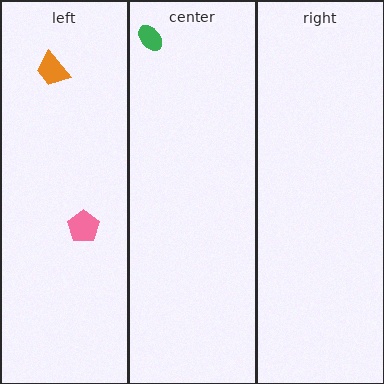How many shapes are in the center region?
1.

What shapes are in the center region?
The green ellipse.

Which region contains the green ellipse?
The center region.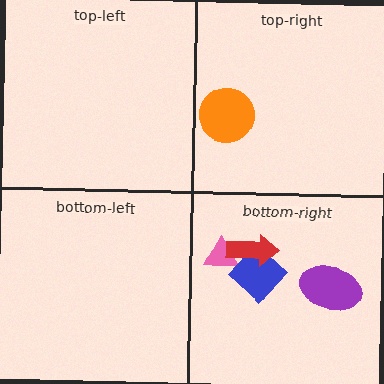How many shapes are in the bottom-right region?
4.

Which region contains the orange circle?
The top-right region.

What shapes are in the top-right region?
The orange circle.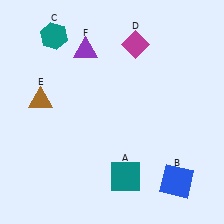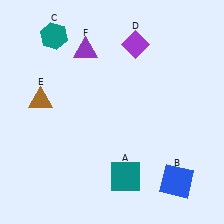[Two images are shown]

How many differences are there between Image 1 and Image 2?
There is 1 difference between the two images.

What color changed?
The diamond (D) changed from magenta in Image 1 to purple in Image 2.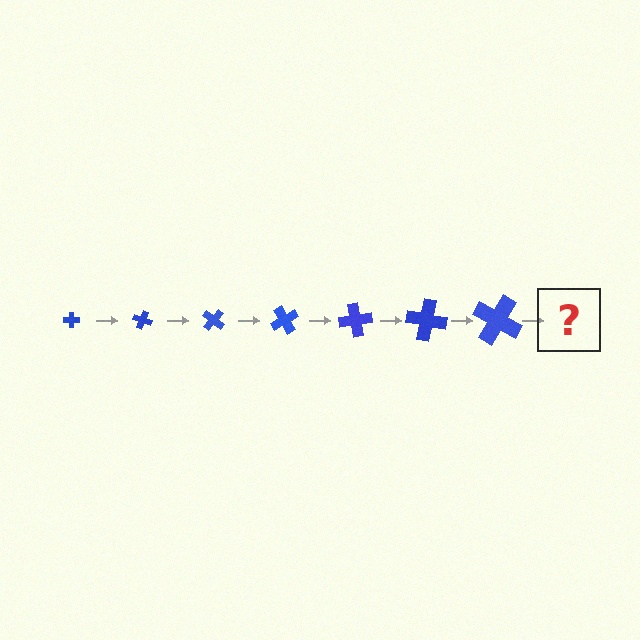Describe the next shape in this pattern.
It should be a cross, larger than the previous one and rotated 140 degrees from the start.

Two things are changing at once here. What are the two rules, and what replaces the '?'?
The two rules are that the cross grows larger each step and it rotates 20 degrees each step. The '?' should be a cross, larger than the previous one and rotated 140 degrees from the start.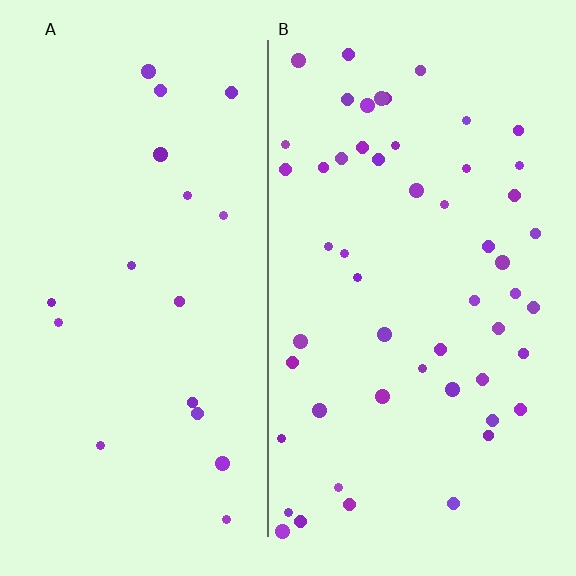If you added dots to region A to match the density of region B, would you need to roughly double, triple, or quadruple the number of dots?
Approximately triple.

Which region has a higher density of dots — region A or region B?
B (the right).